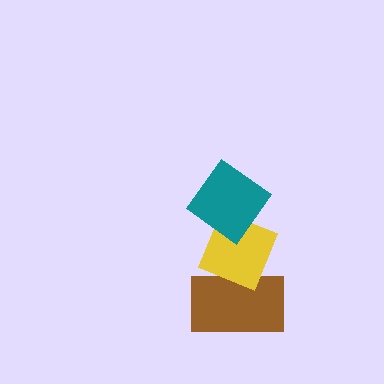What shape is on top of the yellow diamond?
The teal diamond is on top of the yellow diamond.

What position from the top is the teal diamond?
The teal diamond is 1st from the top.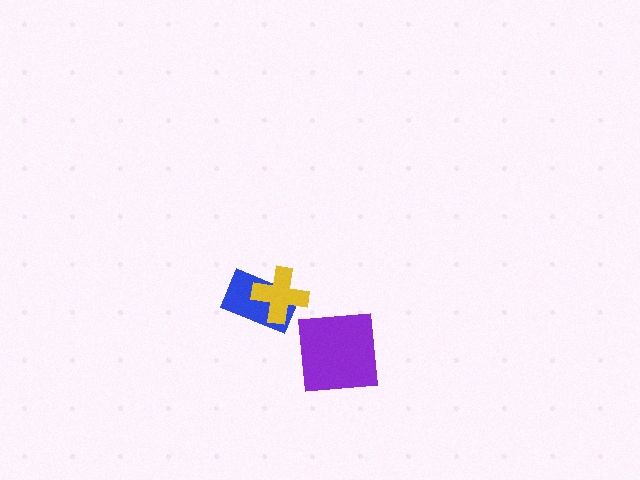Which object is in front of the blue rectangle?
The yellow cross is in front of the blue rectangle.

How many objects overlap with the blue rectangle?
1 object overlaps with the blue rectangle.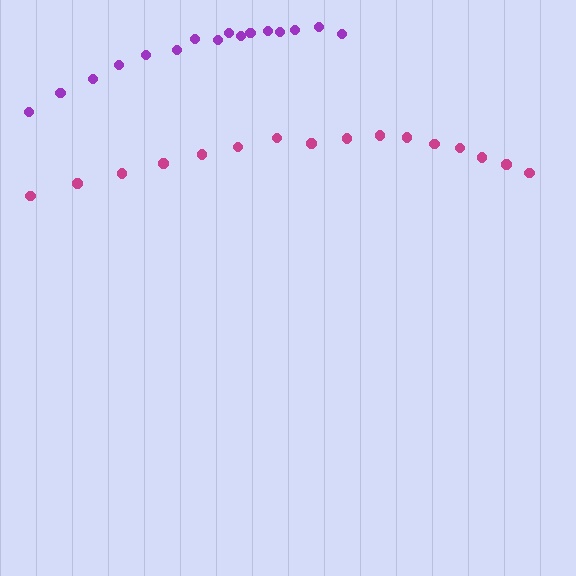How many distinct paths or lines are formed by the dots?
There are 2 distinct paths.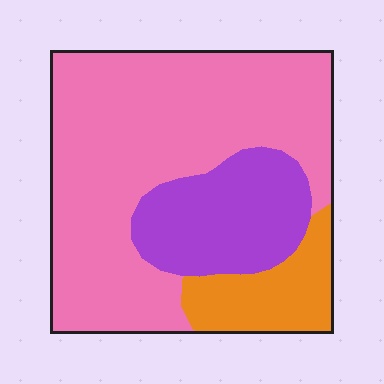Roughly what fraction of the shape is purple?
Purple takes up about one fifth (1/5) of the shape.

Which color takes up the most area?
Pink, at roughly 65%.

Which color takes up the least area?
Orange, at roughly 15%.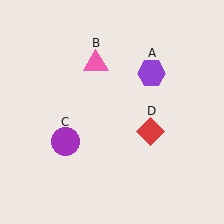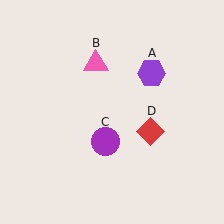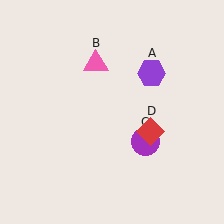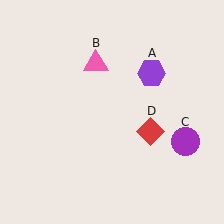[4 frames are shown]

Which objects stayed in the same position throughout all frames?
Purple hexagon (object A) and pink triangle (object B) and red diamond (object D) remained stationary.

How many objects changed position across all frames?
1 object changed position: purple circle (object C).